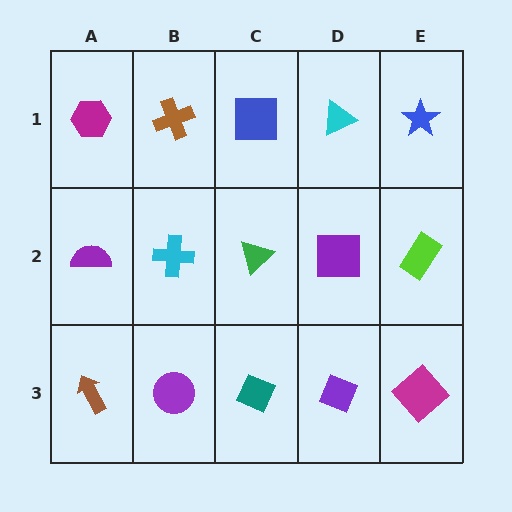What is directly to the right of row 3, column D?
A magenta diamond.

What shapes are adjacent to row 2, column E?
A blue star (row 1, column E), a magenta diamond (row 3, column E), a purple square (row 2, column D).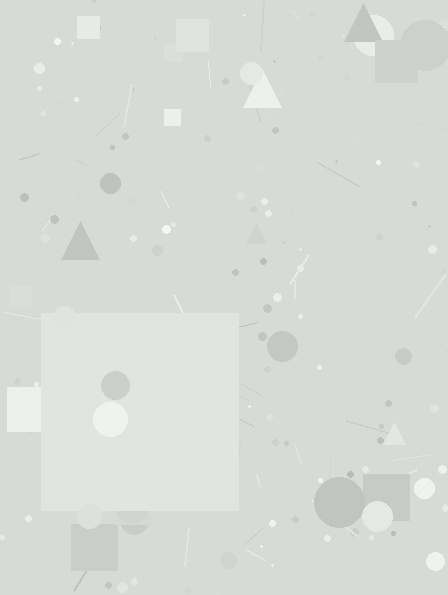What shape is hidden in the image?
A square is hidden in the image.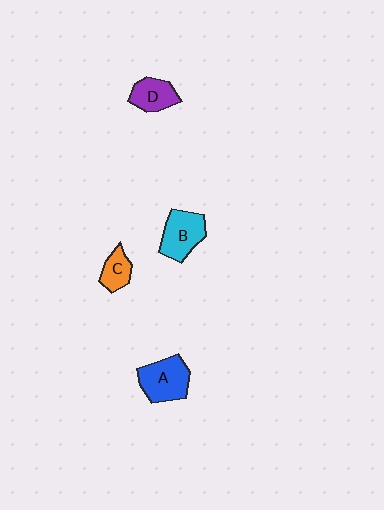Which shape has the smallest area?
Shape C (orange).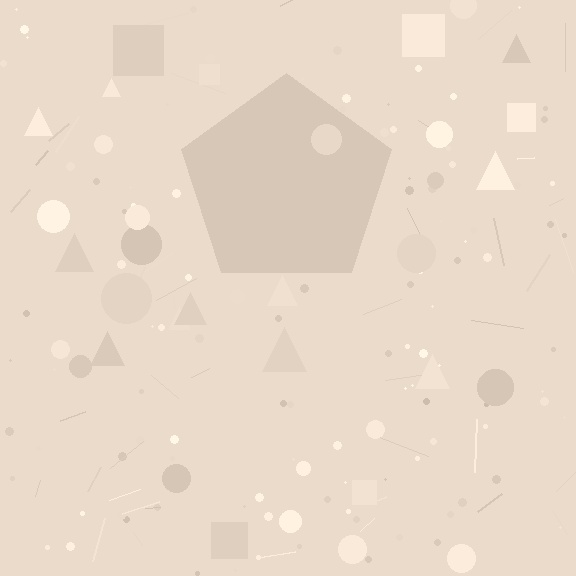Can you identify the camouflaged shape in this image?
The camouflaged shape is a pentagon.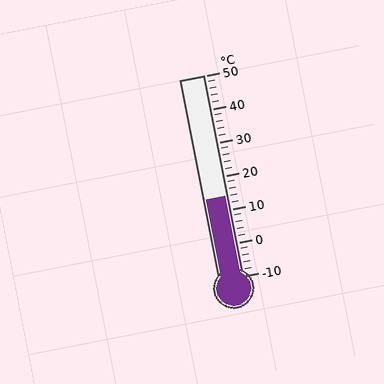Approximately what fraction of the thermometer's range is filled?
The thermometer is filled to approximately 40% of its range.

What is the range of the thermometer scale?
The thermometer scale ranges from -10°C to 50°C.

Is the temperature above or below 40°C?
The temperature is below 40°C.